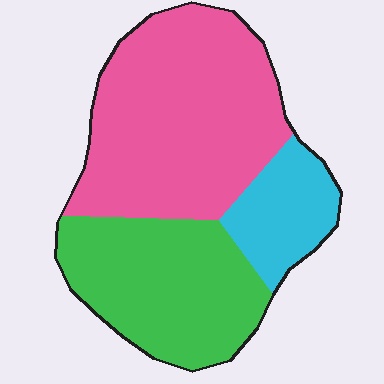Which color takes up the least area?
Cyan, at roughly 15%.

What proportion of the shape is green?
Green covers roughly 35% of the shape.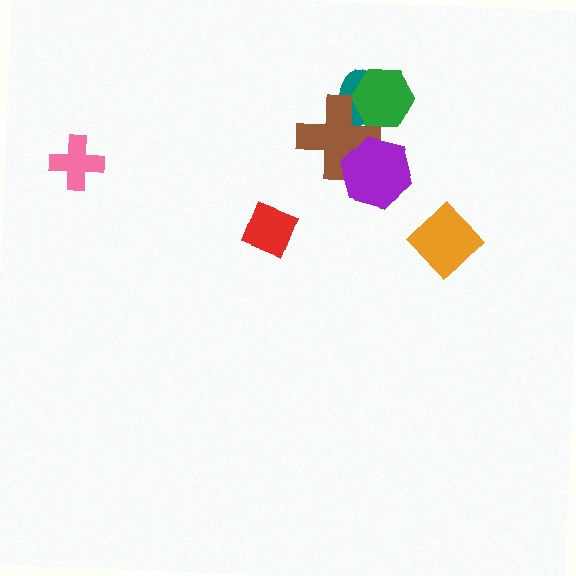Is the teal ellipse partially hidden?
Yes, it is partially covered by another shape.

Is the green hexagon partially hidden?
Yes, it is partially covered by another shape.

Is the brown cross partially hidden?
Yes, it is partially covered by another shape.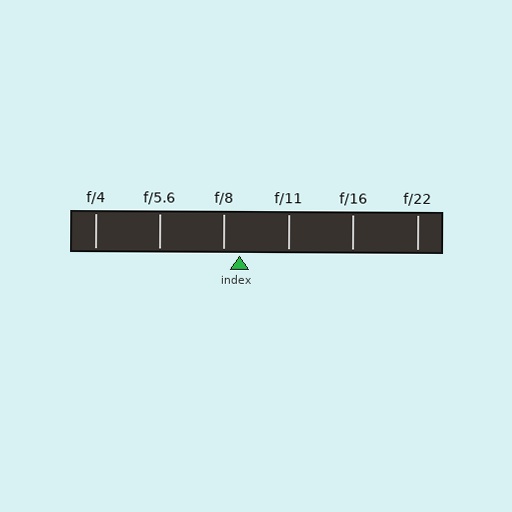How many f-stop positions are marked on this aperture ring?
There are 6 f-stop positions marked.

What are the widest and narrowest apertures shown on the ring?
The widest aperture shown is f/4 and the narrowest is f/22.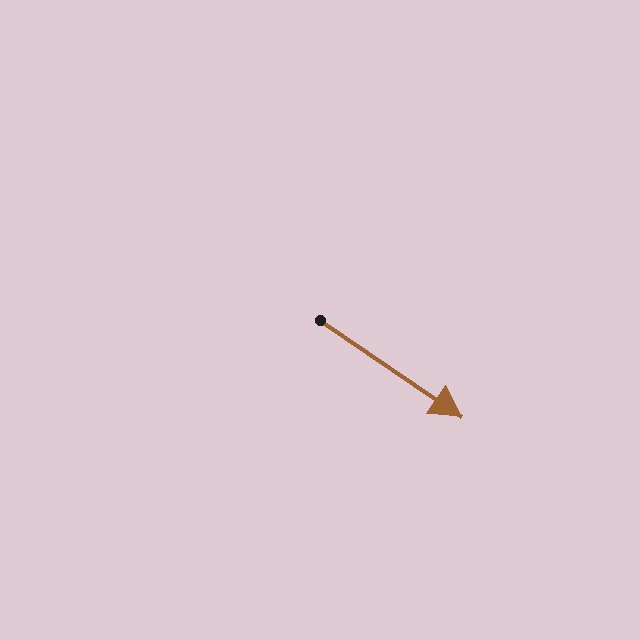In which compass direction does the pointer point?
Southeast.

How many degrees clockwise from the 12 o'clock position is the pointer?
Approximately 124 degrees.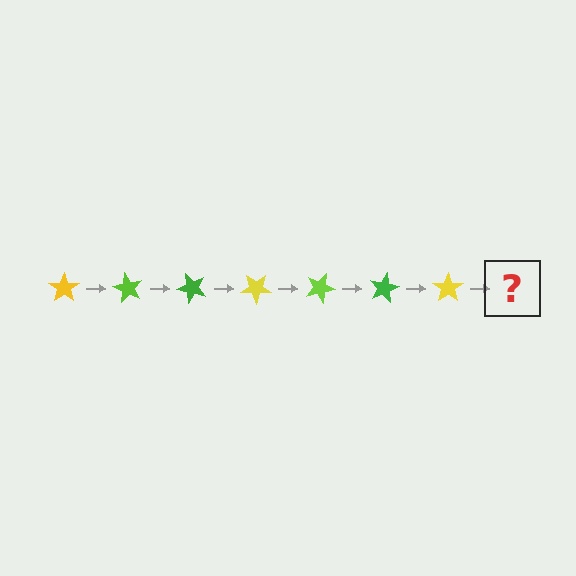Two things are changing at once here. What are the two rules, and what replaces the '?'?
The two rules are that it rotates 60 degrees each step and the color cycles through yellow, lime, and green. The '?' should be a lime star, rotated 420 degrees from the start.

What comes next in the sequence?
The next element should be a lime star, rotated 420 degrees from the start.